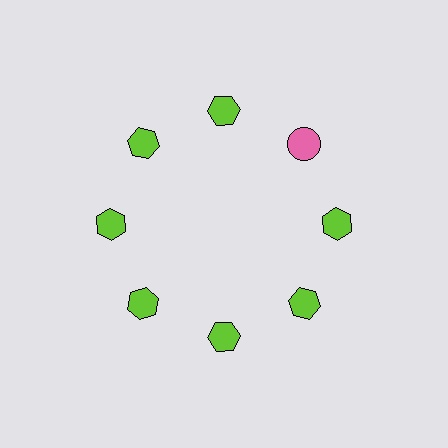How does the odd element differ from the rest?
It differs in both color (pink instead of lime) and shape (circle instead of hexagon).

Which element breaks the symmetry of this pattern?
The pink circle at roughly the 2 o'clock position breaks the symmetry. All other shapes are lime hexagons.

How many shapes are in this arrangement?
There are 8 shapes arranged in a ring pattern.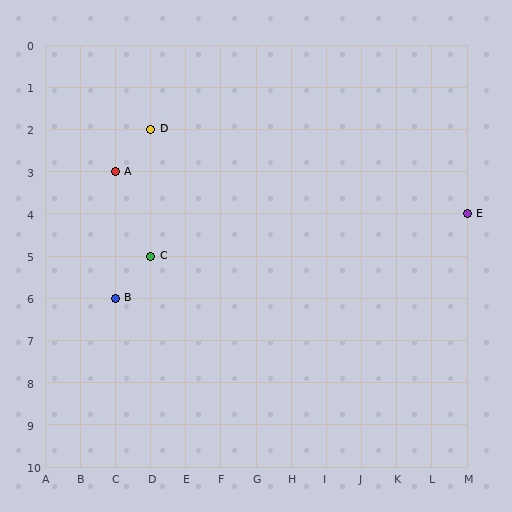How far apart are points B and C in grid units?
Points B and C are 1 column and 1 row apart (about 1.4 grid units diagonally).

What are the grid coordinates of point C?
Point C is at grid coordinates (D, 5).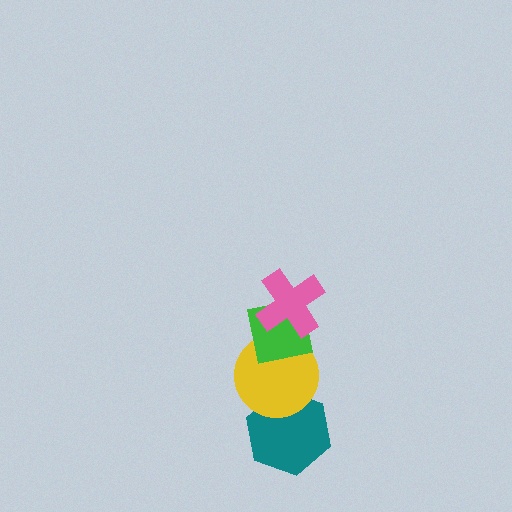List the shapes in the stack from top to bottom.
From top to bottom: the pink cross, the green square, the yellow circle, the teal hexagon.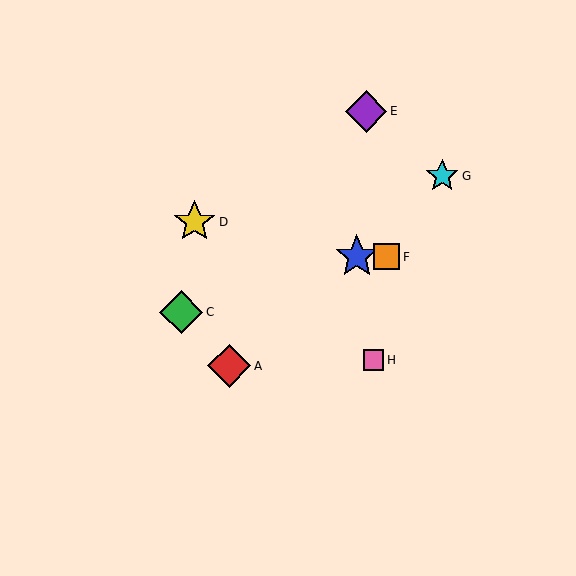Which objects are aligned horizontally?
Objects B, F are aligned horizontally.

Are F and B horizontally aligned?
Yes, both are at y≈257.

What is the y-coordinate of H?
Object H is at y≈360.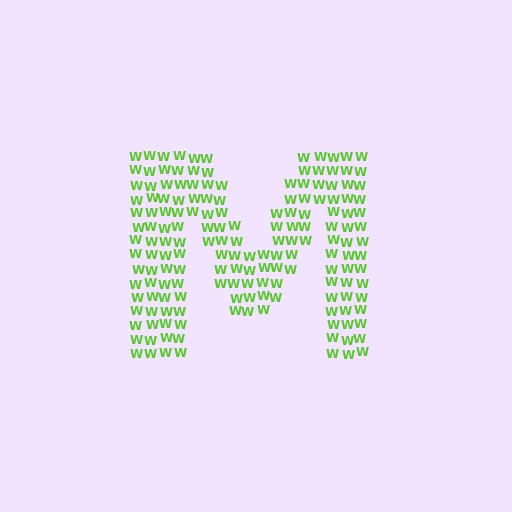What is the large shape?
The large shape is the letter M.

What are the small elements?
The small elements are letter W's.